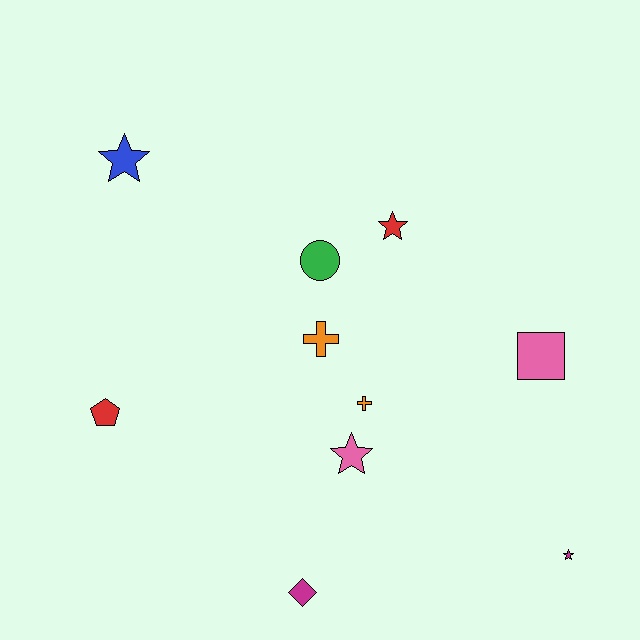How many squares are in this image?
There is 1 square.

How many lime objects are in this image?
There are no lime objects.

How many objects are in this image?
There are 10 objects.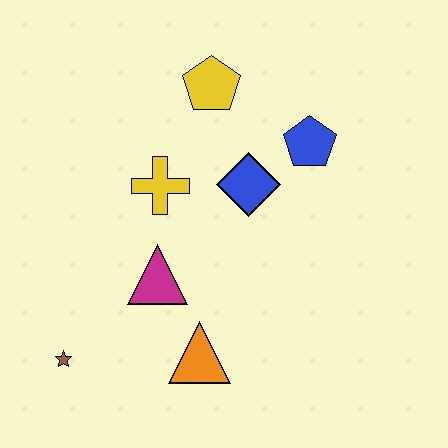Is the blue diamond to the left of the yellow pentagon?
No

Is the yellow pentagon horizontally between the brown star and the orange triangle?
No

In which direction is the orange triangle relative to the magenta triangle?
The orange triangle is below the magenta triangle.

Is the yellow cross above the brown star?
Yes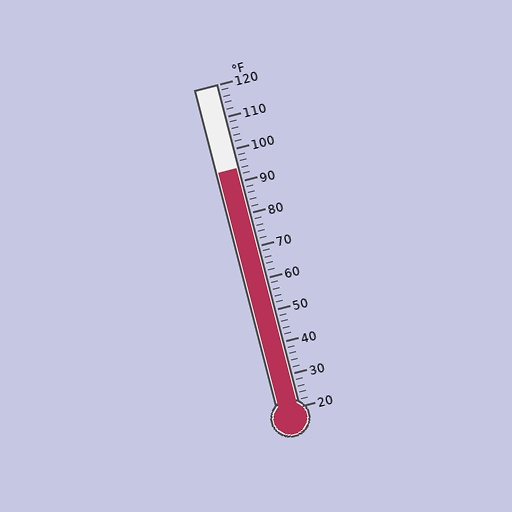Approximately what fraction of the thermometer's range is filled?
The thermometer is filled to approximately 75% of its range.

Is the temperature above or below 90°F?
The temperature is above 90°F.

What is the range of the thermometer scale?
The thermometer scale ranges from 20°F to 120°F.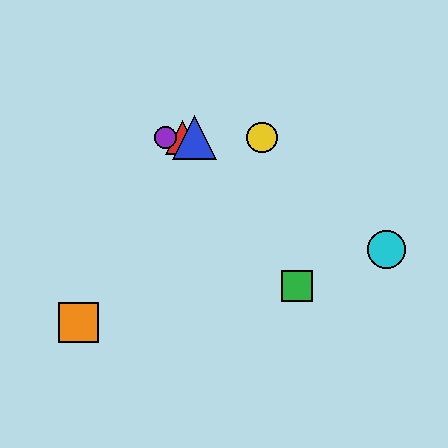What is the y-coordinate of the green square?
The green square is at y≈286.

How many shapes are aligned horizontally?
4 shapes (the red triangle, the blue triangle, the yellow circle, the purple circle) are aligned horizontally.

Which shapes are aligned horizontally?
The red triangle, the blue triangle, the yellow circle, the purple circle are aligned horizontally.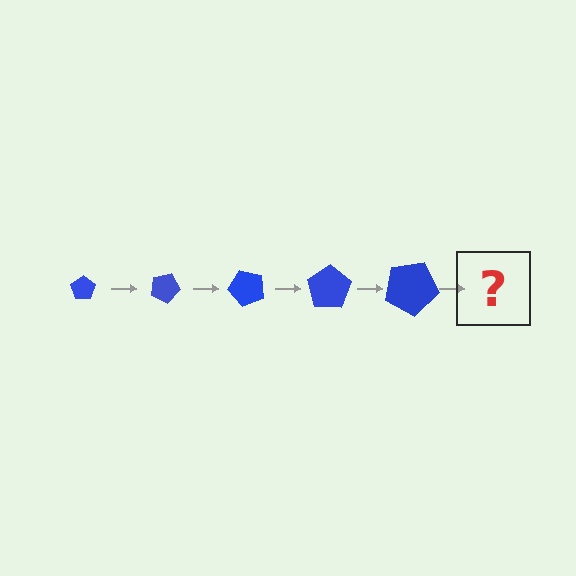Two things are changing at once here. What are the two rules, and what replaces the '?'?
The two rules are that the pentagon grows larger each step and it rotates 25 degrees each step. The '?' should be a pentagon, larger than the previous one and rotated 125 degrees from the start.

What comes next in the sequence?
The next element should be a pentagon, larger than the previous one and rotated 125 degrees from the start.